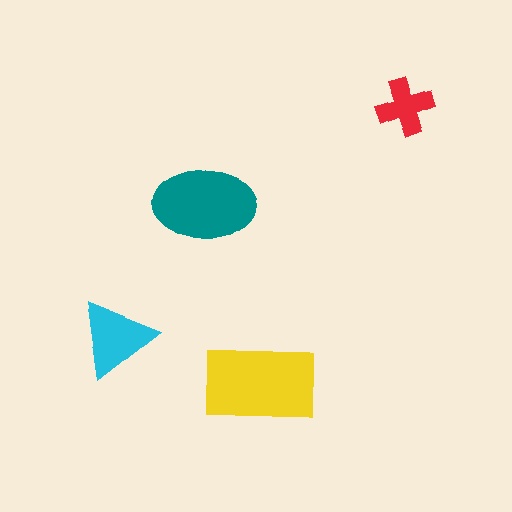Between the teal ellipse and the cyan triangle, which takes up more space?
The teal ellipse.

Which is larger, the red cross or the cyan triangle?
The cyan triangle.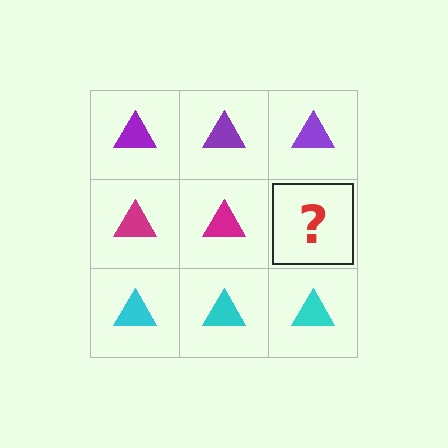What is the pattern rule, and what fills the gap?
The rule is that each row has a consistent color. The gap should be filled with a magenta triangle.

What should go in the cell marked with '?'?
The missing cell should contain a magenta triangle.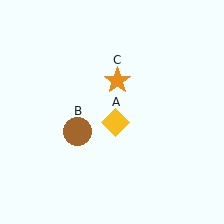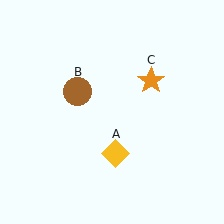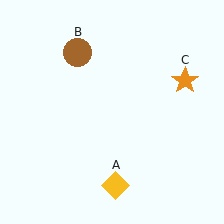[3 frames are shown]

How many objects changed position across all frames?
3 objects changed position: yellow diamond (object A), brown circle (object B), orange star (object C).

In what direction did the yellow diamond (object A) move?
The yellow diamond (object A) moved down.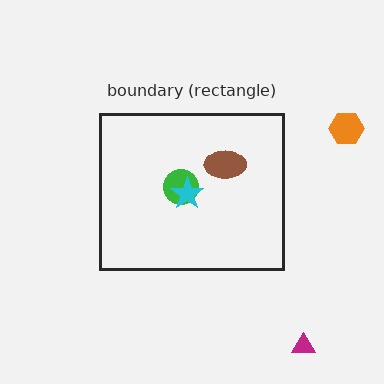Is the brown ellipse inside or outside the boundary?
Inside.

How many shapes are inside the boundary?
3 inside, 2 outside.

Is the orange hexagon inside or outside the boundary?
Outside.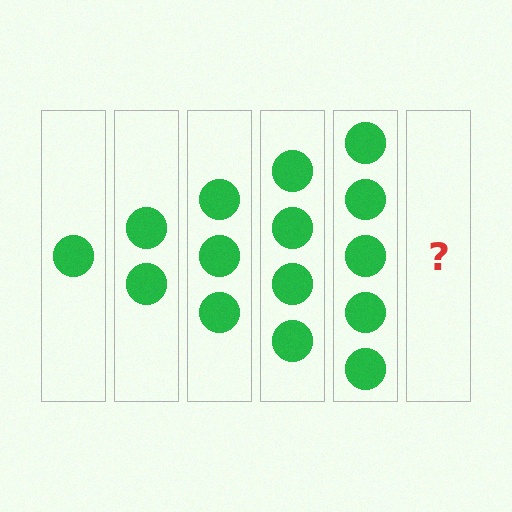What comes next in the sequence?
The next element should be 6 circles.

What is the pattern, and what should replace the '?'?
The pattern is that each step adds one more circle. The '?' should be 6 circles.